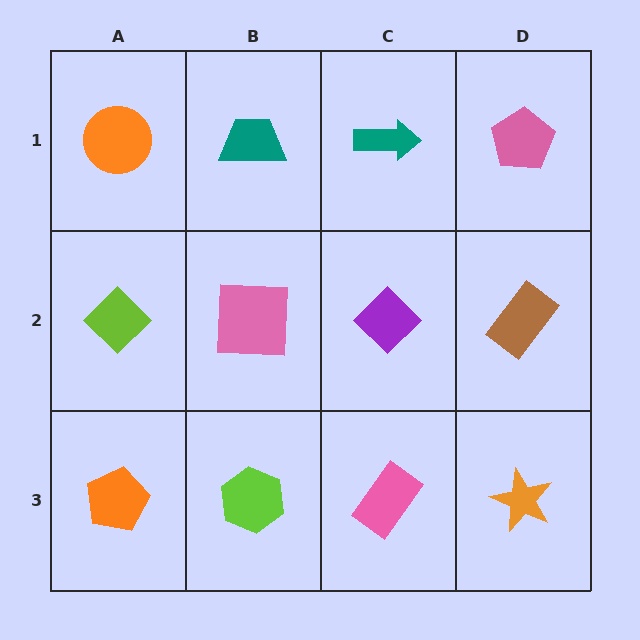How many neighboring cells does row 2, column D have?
3.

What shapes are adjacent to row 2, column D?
A pink pentagon (row 1, column D), an orange star (row 3, column D), a purple diamond (row 2, column C).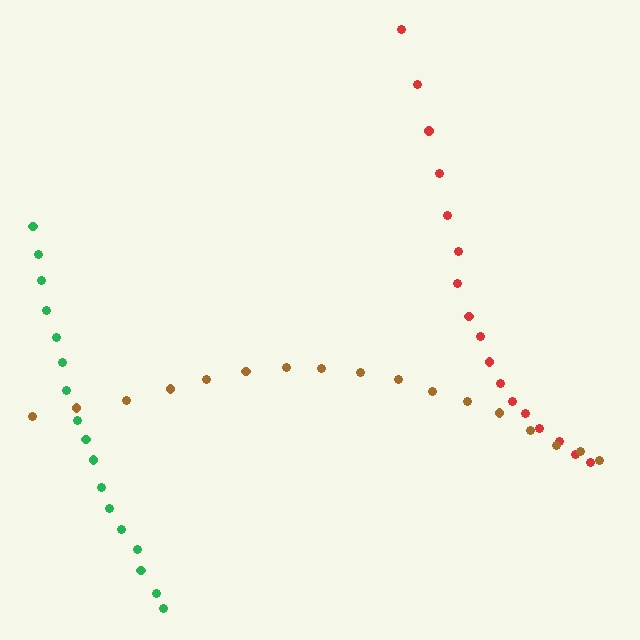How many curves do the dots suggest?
There are 3 distinct paths.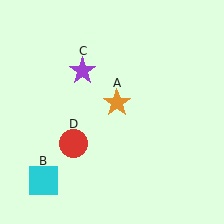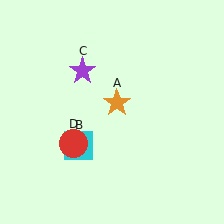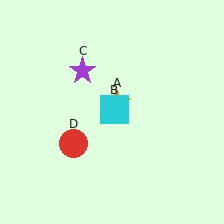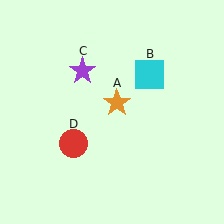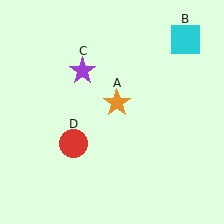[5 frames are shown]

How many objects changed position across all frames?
1 object changed position: cyan square (object B).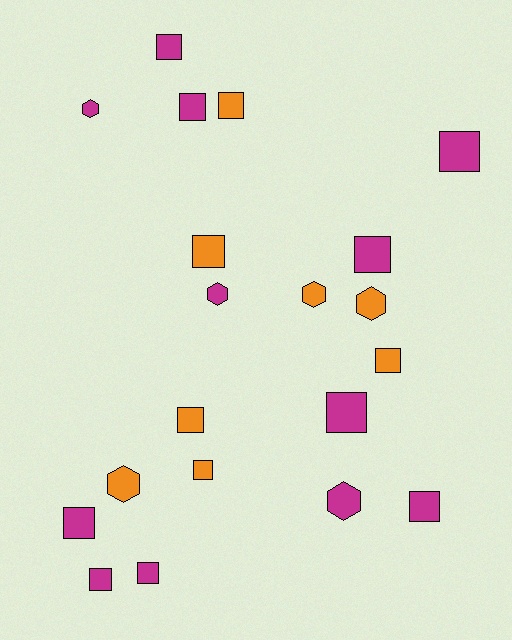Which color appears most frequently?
Magenta, with 12 objects.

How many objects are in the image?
There are 20 objects.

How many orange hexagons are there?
There are 3 orange hexagons.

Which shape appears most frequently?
Square, with 14 objects.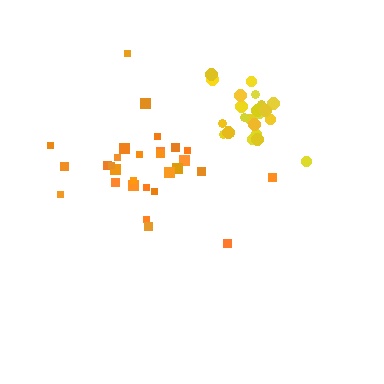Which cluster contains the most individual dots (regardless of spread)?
Orange (30).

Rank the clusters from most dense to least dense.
yellow, orange.